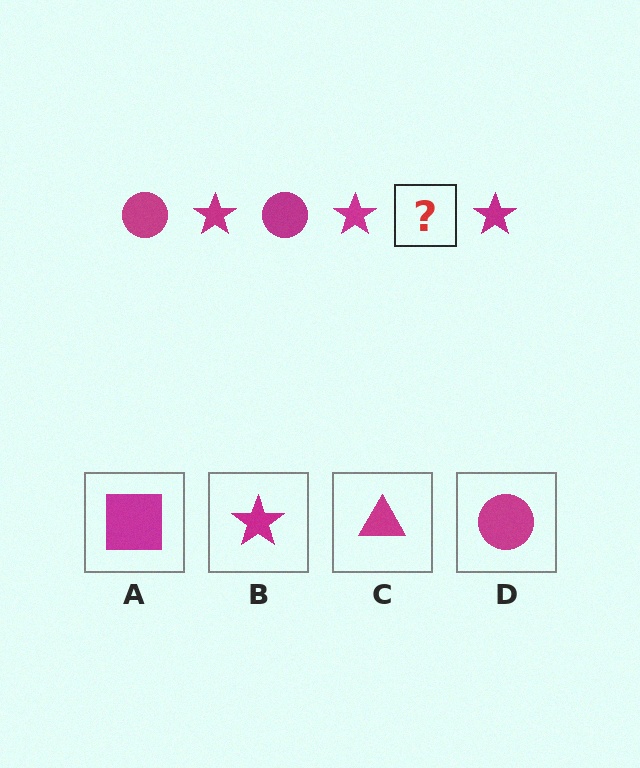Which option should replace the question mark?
Option D.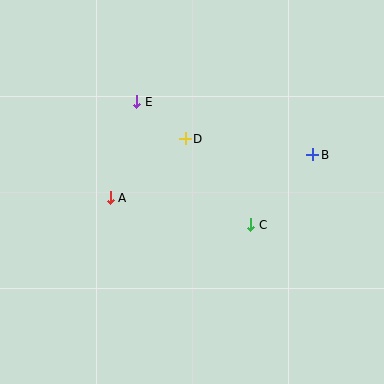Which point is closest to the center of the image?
Point D at (185, 139) is closest to the center.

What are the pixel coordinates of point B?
Point B is at (313, 155).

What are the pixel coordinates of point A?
Point A is at (110, 198).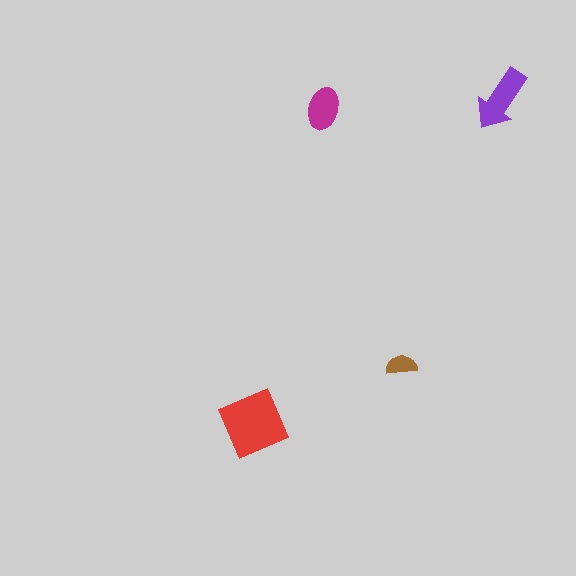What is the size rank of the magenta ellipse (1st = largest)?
3rd.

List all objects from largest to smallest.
The red square, the purple arrow, the magenta ellipse, the brown semicircle.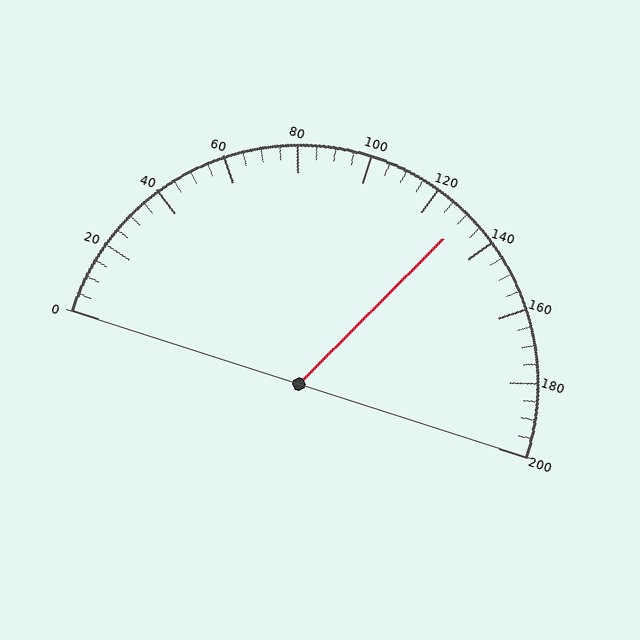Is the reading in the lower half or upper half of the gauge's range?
The reading is in the upper half of the range (0 to 200).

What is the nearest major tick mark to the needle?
The nearest major tick mark is 120.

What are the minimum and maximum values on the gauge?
The gauge ranges from 0 to 200.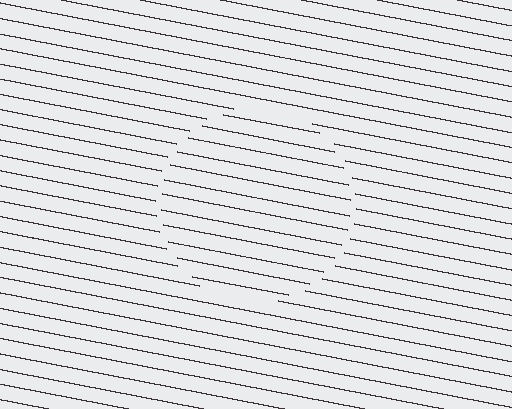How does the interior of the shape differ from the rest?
The interior of the shape contains the same grating, shifted by half a period — the contour is defined by the phase discontinuity where line-ends from the inner and outer gratings abut.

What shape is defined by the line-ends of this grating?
An illusory circle. The interior of the shape contains the same grating, shifted by half a period — the contour is defined by the phase discontinuity where line-ends from the inner and outer gratings abut.